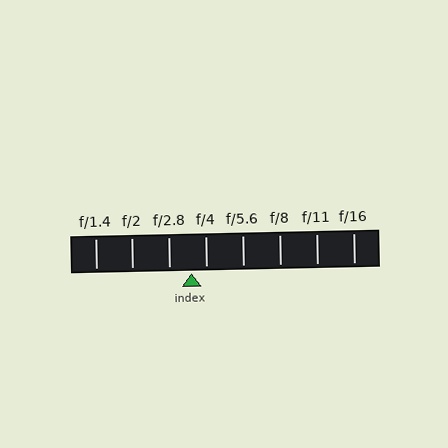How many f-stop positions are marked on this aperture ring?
There are 8 f-stop positions marked.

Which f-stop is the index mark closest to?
The index mark is closest to f/4.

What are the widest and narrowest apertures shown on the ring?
The widest aperture shown is f/1.4 and the narrowest is f/16.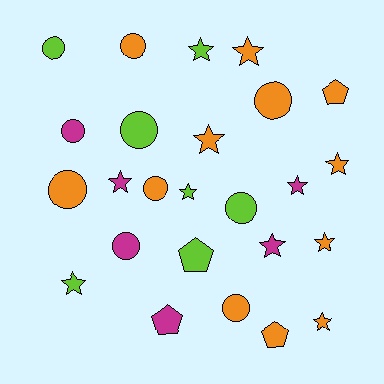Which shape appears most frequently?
Star, with 11 objects.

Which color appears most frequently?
Orange, with 12 objects.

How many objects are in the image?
There are 25 objects.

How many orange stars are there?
There are 5 orange stars.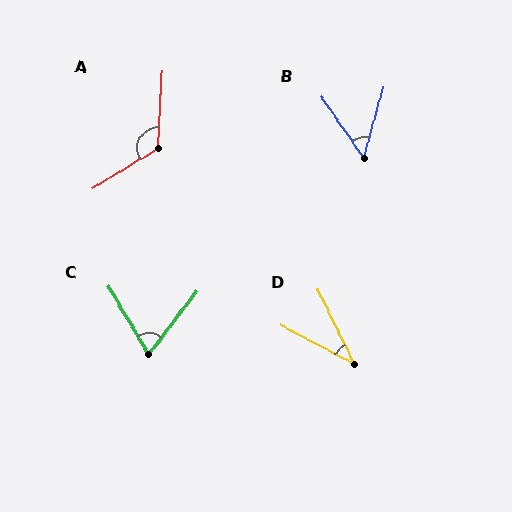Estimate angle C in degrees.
Approximately 68 degrees.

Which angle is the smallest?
D, at approximately 36 degrees.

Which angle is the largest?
A, at approximately 125 degrees.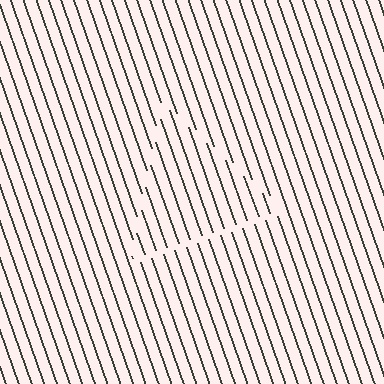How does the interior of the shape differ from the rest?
The interior of the shape contains the same grating, shifted by half a period — the contour is defined by the phase discontinuity where line-ends from the inner and outer gratings abut.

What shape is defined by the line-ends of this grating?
An illusory triangle. The interior of the shape contains the same grating, shifted by half a period — the contour is defined by the phase discontinuity where line-ends from the inner and outer gratings abut.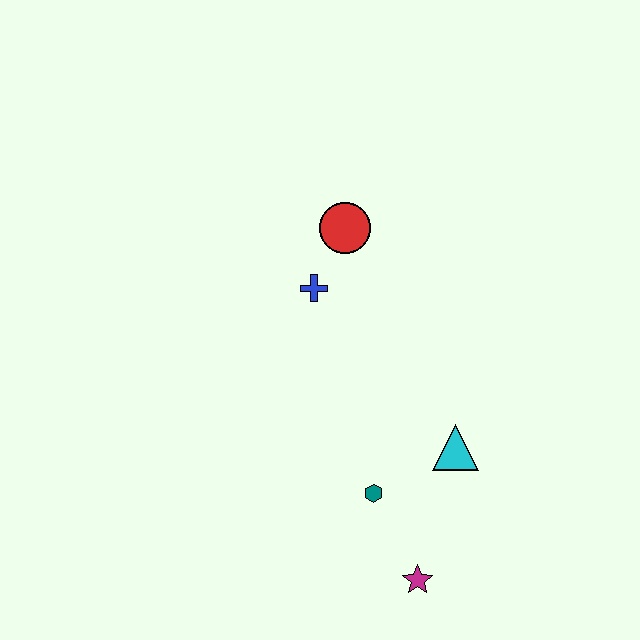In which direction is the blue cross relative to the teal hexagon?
The blue cross is above the teal hexagon.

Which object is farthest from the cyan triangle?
The red circle is farthest from the cyan triangle.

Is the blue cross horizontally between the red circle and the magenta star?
No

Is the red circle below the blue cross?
No